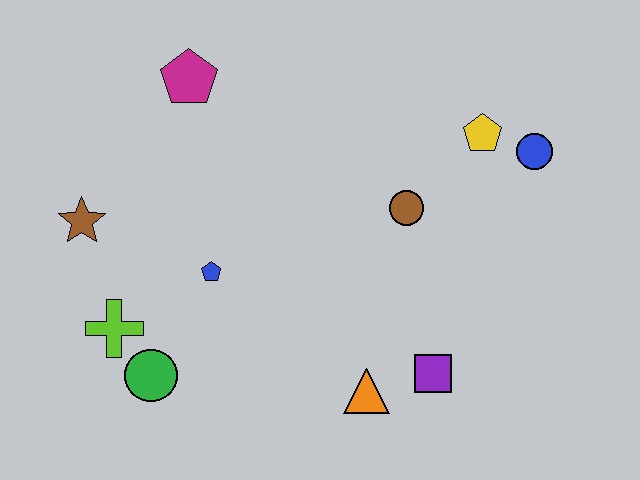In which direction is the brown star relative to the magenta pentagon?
The brown star is below the magenta pentagon.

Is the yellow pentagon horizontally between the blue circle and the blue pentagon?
Yes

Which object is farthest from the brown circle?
The brown star is farthest from the brown circle.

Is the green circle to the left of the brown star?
No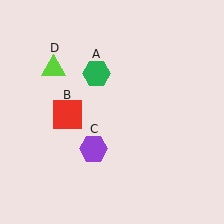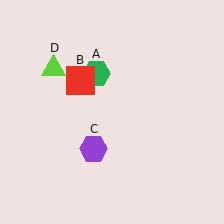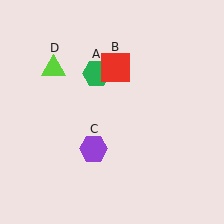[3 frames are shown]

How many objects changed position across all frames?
1 object changed position: red square (object B).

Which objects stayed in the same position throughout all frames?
Green hexagon (object A) and purple hexagon (object C) and lime triangle (object D) remained stationary.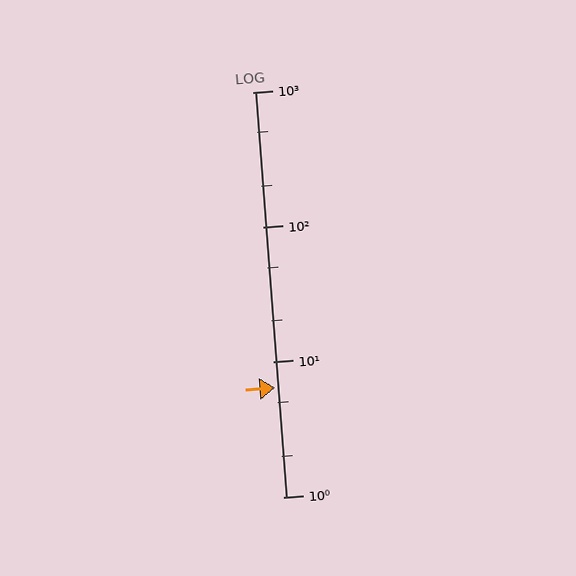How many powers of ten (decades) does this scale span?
The scale spans 3 decades, from 1 to 1000.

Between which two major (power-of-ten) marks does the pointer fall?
The pointer is between 1 and 10.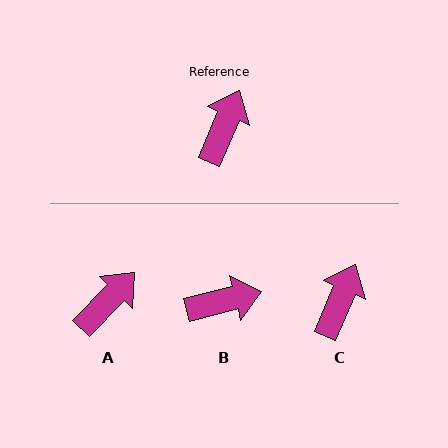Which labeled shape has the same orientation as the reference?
C.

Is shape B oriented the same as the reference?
No, it is off by about 53 degrees.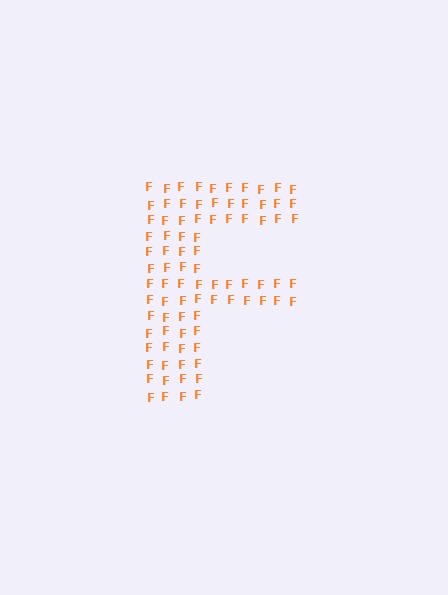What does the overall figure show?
The overall figure shows the letter F.